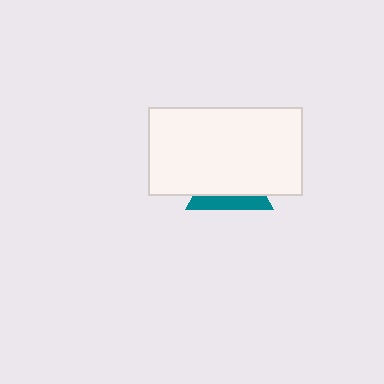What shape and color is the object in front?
The object in front is a white rectangle.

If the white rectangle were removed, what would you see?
You would see the complete teal triangle.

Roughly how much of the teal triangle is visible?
A small part of it is visible (roughly 33%).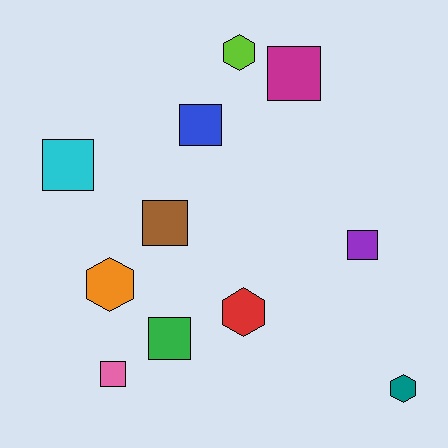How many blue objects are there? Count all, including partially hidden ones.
There is 1 blue object.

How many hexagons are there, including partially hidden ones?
There are 4 hexagons.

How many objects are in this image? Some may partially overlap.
There are 11 objects.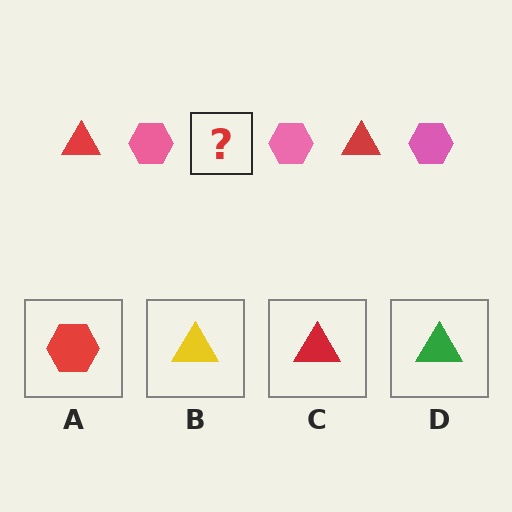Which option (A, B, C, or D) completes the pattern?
C.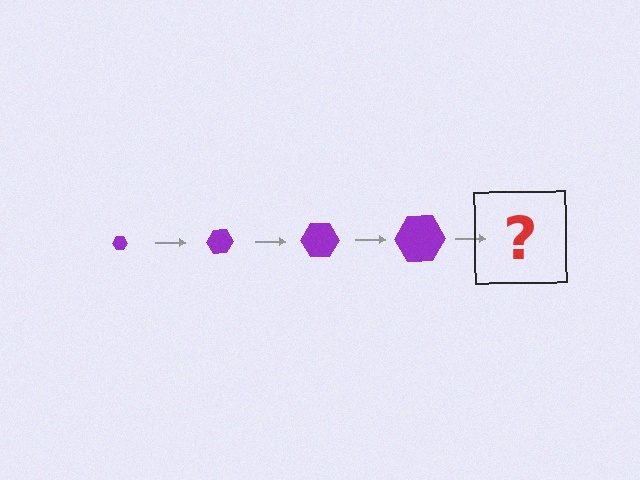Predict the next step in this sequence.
The next step is a purple hexagon, larger than the previous one.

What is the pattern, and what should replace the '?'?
The pattern is that the hexagon gets progressively larger each step. The '?' should be a purple hexagon, larger than the previous one.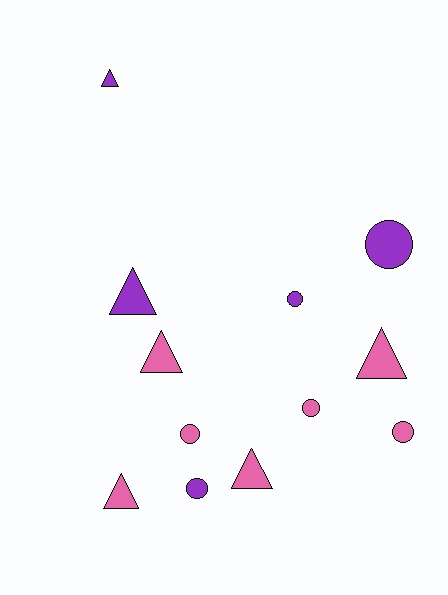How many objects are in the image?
There are 12 objects.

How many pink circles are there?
There are 3 pink circles.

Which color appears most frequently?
Pink, with 7 objects.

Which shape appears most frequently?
Triangle, with 6 objects.